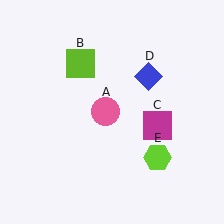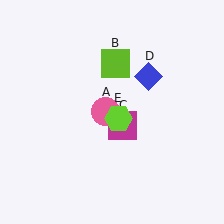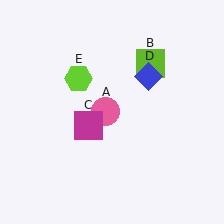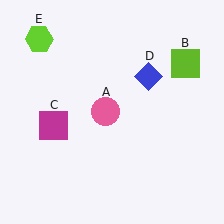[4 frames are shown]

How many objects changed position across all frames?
3 objects changed position: lime square (object B), magenta square (object C), lime hexagon (object E).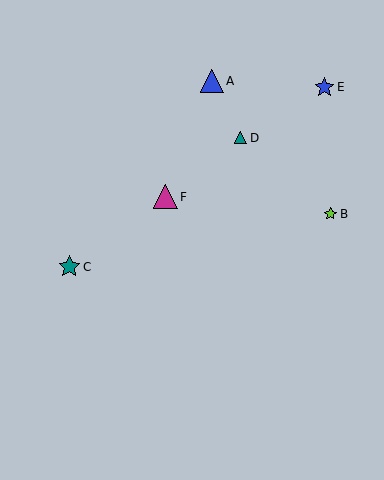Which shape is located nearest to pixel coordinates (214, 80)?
The blue triangle (labeled A) at (212, 81) is nearest to that location.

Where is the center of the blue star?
The center of the blue star is at (324, 87).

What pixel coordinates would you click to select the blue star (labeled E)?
Click at (324, 87) to select the blue star E.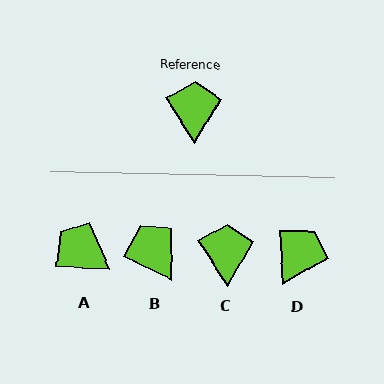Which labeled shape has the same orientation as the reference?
C.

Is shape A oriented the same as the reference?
No, it is off by about 53 degrees.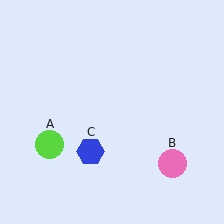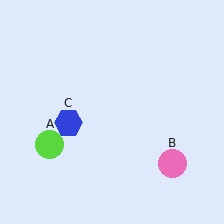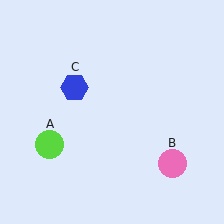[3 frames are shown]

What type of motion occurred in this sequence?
The blue hexagon (object C) rotated clockwise around the center of the scene.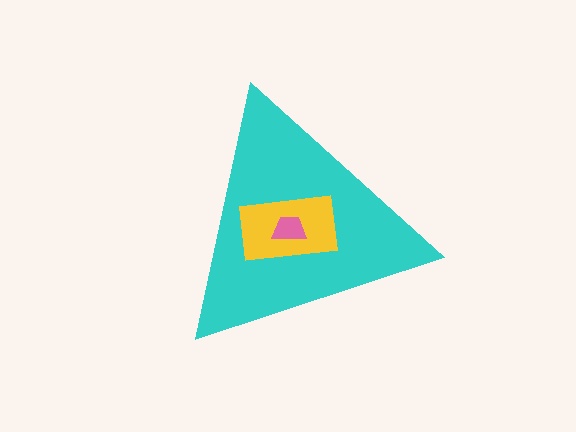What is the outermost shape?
The cyan triangle.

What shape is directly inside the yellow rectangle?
The pink trapezoid.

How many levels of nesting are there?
3.